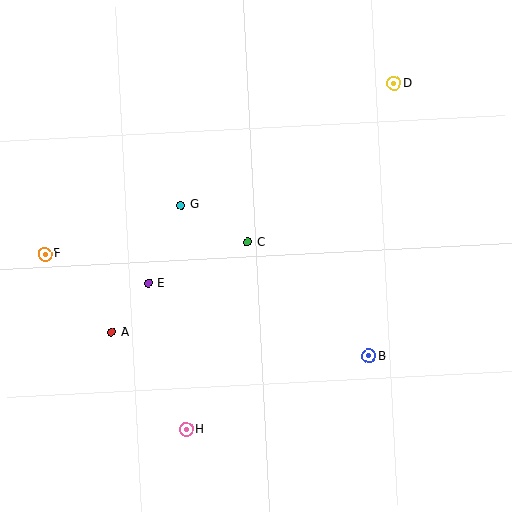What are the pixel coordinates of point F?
Point F is at (45, 254).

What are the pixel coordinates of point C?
Point C is at (248, 242).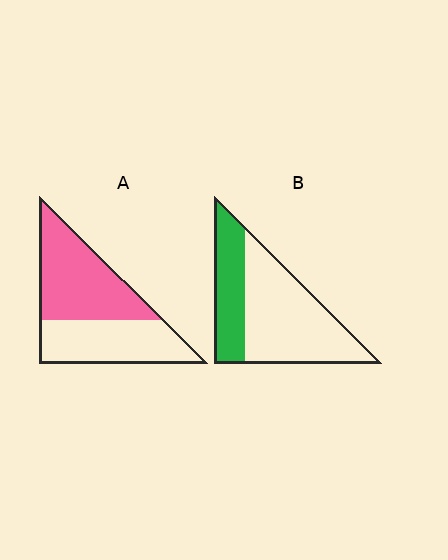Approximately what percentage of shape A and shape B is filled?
A is approximately 55% and B is approximately 35%.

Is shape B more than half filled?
No.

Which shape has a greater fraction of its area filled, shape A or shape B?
Shape A.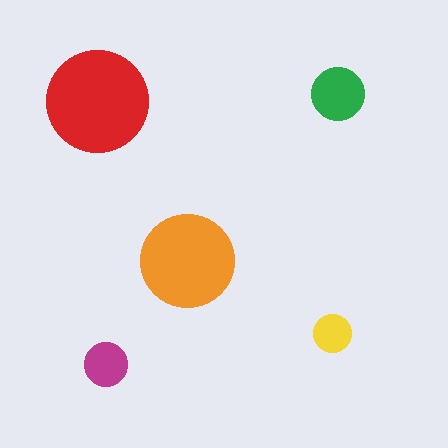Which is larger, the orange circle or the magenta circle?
The orange one.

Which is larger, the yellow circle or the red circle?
The red one.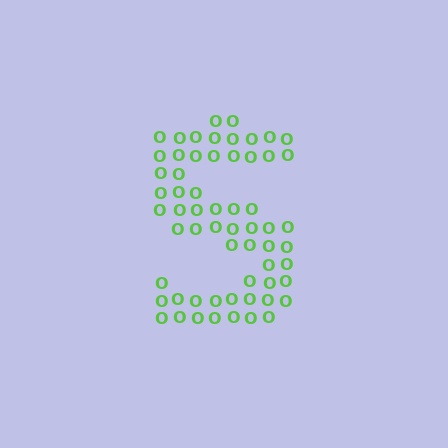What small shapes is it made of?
It is made of small letter O's.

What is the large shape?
The large shape is the letter S.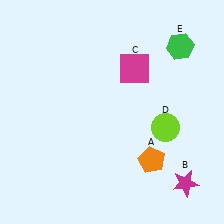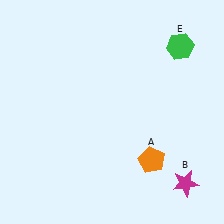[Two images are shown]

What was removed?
The magenta square (C), the lime circle (D) were removed in Image 2.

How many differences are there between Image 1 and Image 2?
There are 2 differences between the two images.